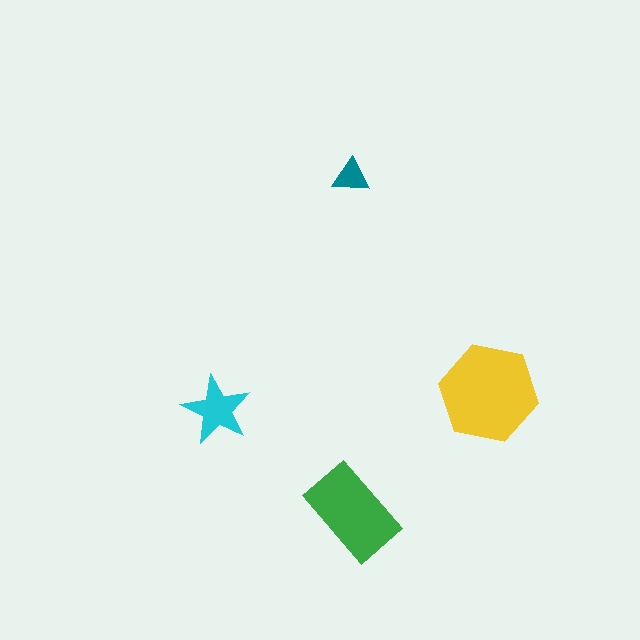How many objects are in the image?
There are 4 objects in the image.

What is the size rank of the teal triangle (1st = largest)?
4th.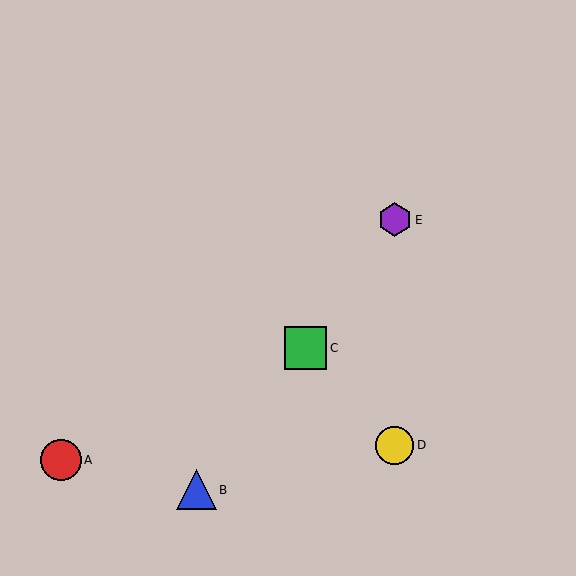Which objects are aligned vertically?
Objects D, E are aligned vertically.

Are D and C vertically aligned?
No, D is at x≈395 and C is at x≈305.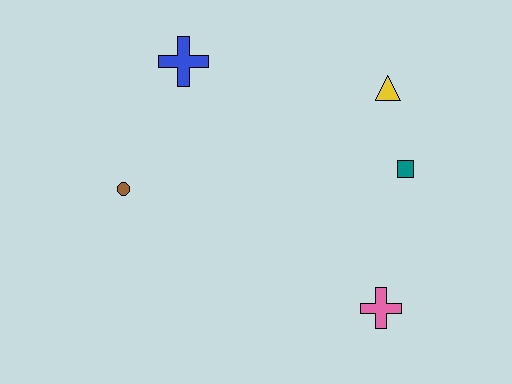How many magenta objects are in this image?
There are no magenta objects.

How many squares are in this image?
There is 1 square.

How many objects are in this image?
There are 5 objects.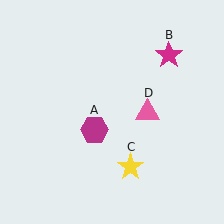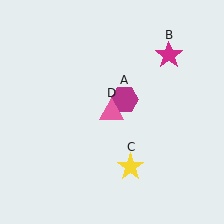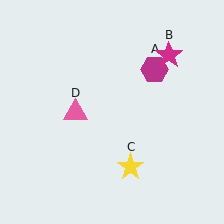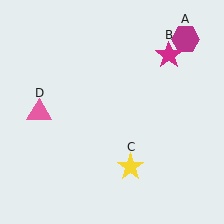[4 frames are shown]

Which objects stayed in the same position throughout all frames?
Magenta star (object B) and yellow star (object C) remained stationary.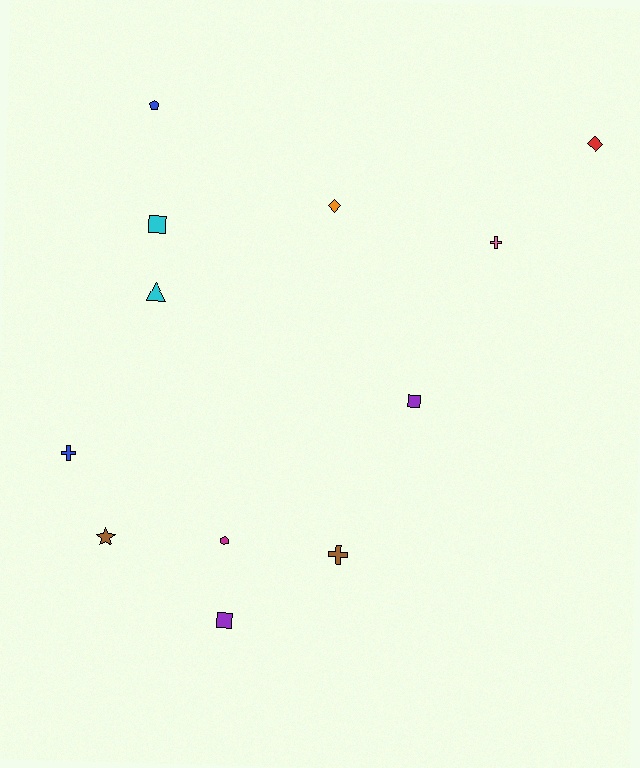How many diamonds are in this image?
There are 2 diamonds.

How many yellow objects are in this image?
There are no yellow objects.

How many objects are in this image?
There are 12 objects.